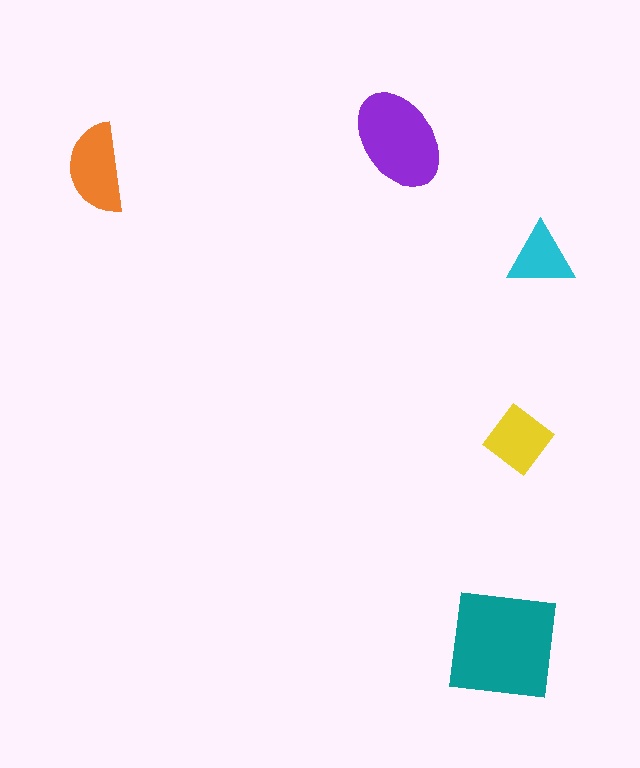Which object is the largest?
The teal square.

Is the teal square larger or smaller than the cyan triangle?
Larger.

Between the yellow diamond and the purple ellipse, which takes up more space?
The purple ellipse.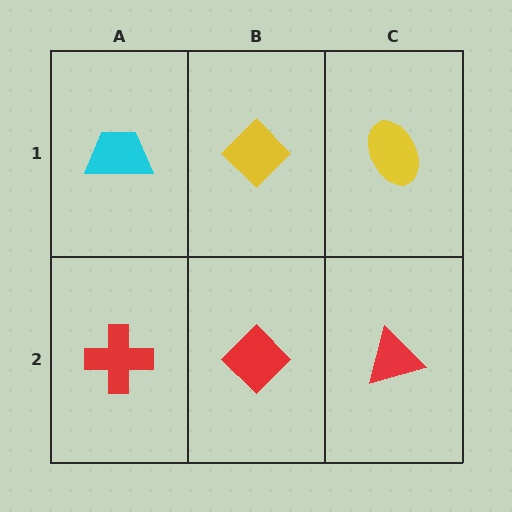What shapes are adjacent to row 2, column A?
A cyan trapezoid (row 1, column A), a red diamond (row 2, column B).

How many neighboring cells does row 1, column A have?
2.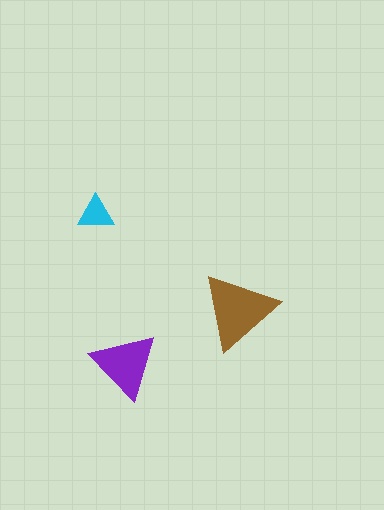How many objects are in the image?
There are 3 objects in the image.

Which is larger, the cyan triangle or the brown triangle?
The brown one.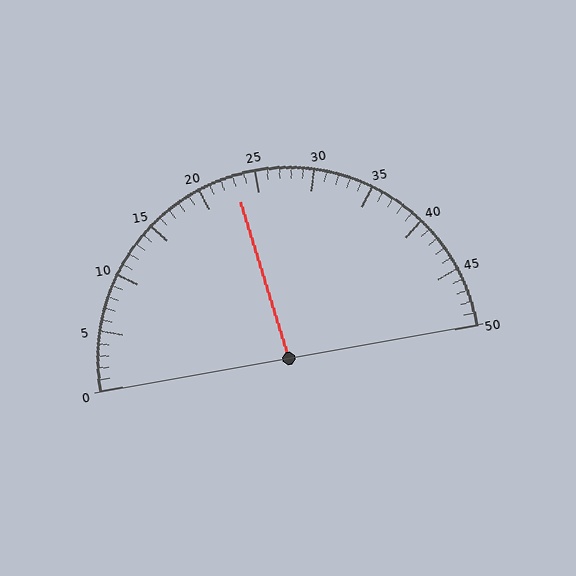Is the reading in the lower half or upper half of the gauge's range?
The reading is in the lower half of the range (0 to 50).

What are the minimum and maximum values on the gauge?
The gauge ranges from 0 to 50.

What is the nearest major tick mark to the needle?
The nearest major tick mark is 25.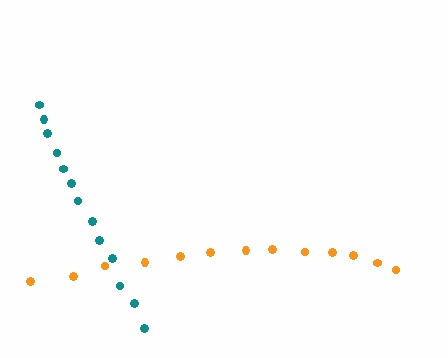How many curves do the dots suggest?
There are 2 distinct paths.